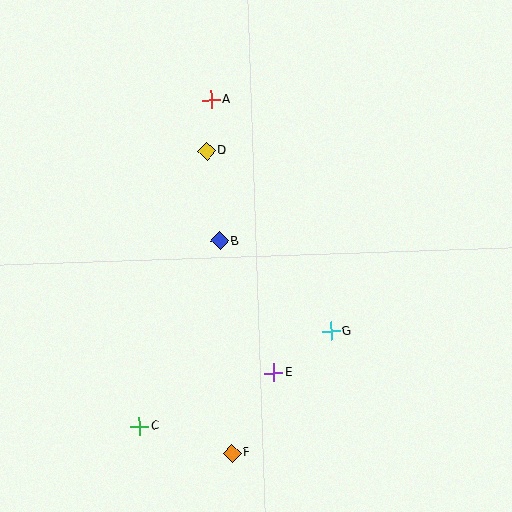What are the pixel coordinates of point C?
Point C is at (140, 426).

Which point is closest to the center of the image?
Point B at (220, 241) is closest to the center.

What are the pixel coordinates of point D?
Point D is at (207, 151).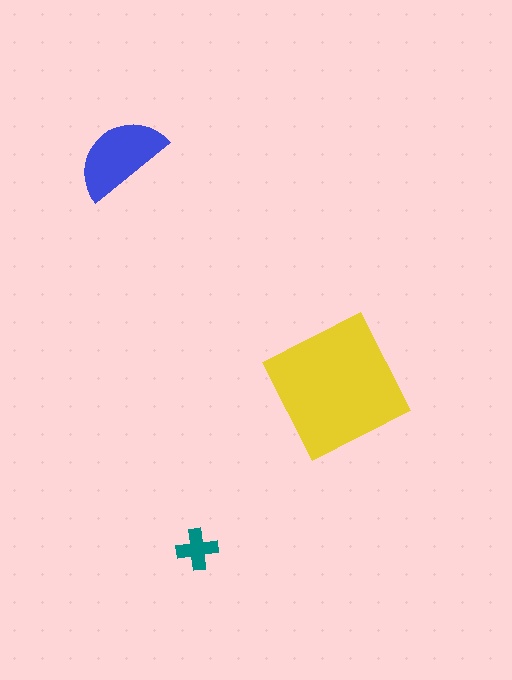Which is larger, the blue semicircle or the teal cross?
The blue semicircle.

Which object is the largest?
The yellow square.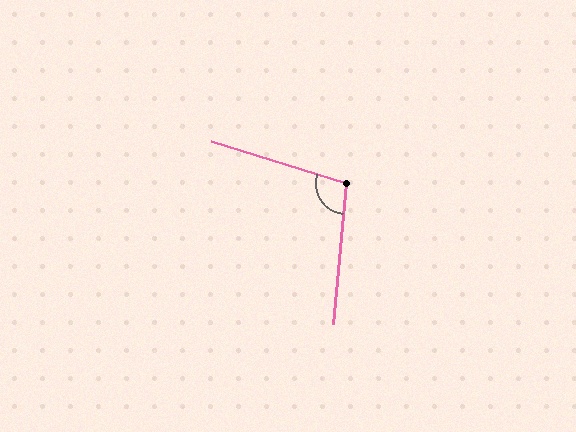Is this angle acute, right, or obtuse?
It is obtuse.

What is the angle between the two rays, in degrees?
Approximately 102 degrees.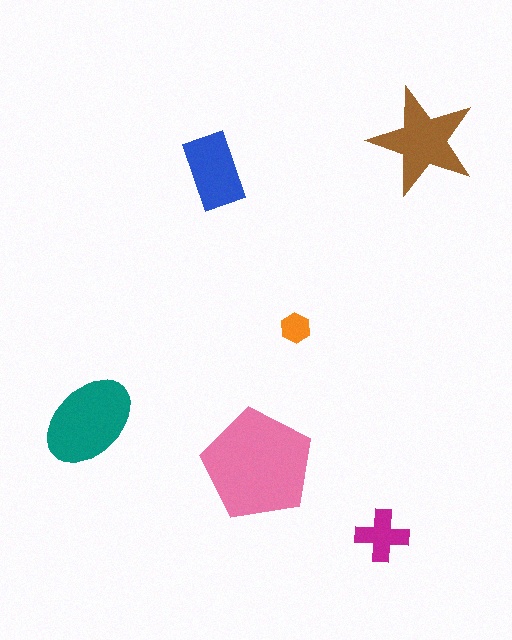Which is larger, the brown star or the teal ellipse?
The teal ellipse.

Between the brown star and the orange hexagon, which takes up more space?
The brown star.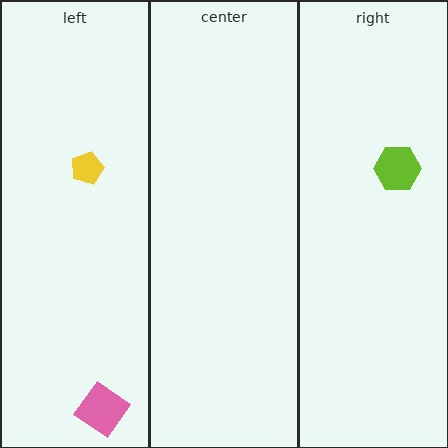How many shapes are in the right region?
1.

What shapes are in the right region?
The lime hexagon.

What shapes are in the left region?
The pink diamond, the yellow pentagon.